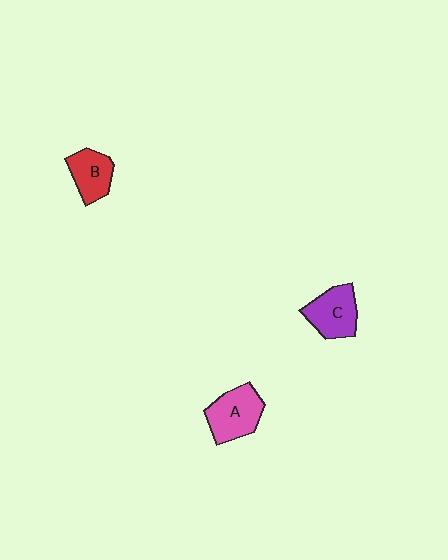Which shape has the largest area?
Shape A (pink).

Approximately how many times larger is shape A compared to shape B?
Approximately 1.3 times.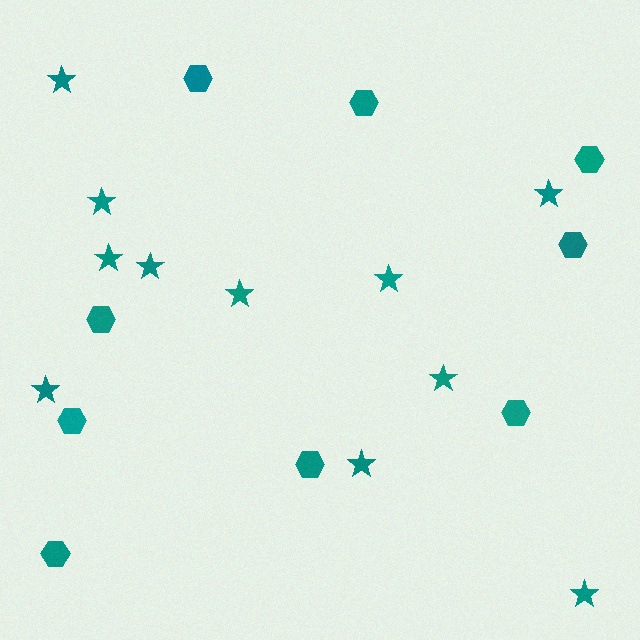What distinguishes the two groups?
There are 2 groups: one group of stars (11) and one group of hexagons (9).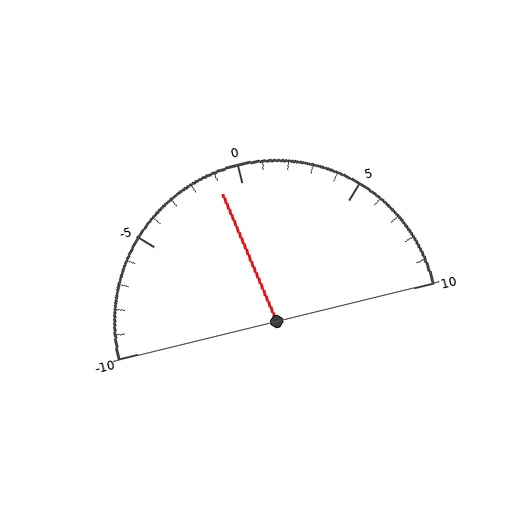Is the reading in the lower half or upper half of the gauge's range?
The reading is in the lower half of the range (-10 to 10).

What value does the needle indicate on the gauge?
The needle indicates approximately -1.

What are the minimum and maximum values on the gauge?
The gauge ranges from -10 to 10.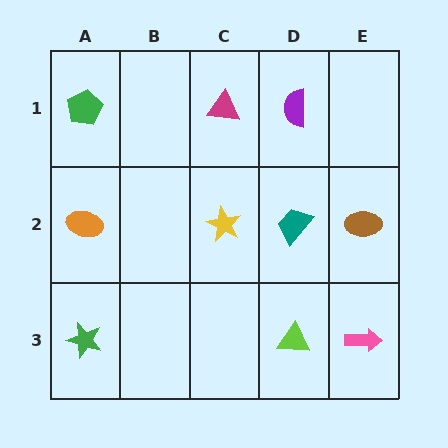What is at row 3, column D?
A lime triangle.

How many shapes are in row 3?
3 shapes.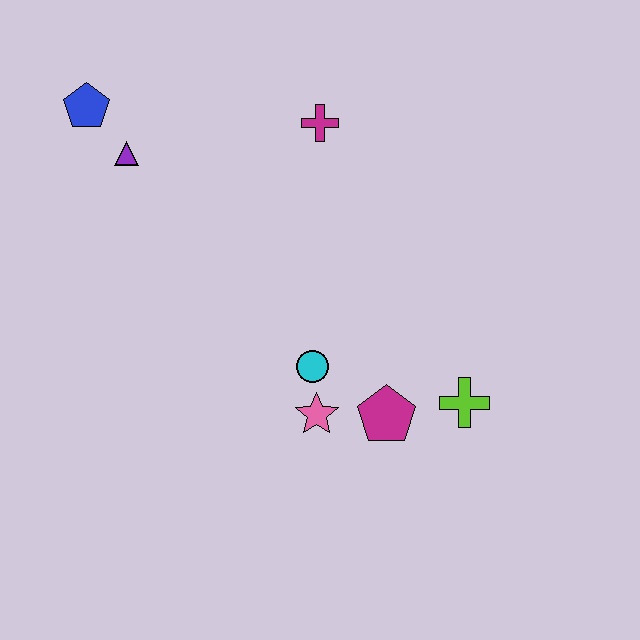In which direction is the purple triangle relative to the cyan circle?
The purple triangle is above the cyan circle.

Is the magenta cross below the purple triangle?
No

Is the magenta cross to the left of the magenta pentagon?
Yes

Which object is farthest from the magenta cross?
The lime cross is farthest from the magenta cross.